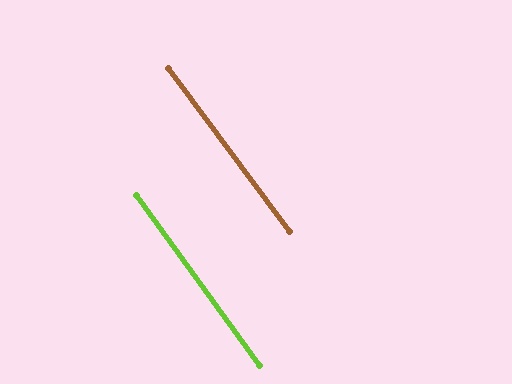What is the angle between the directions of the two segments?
Approximately 1 degree.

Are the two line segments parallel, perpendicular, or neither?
Parallel — their directions differ by only 0.7°.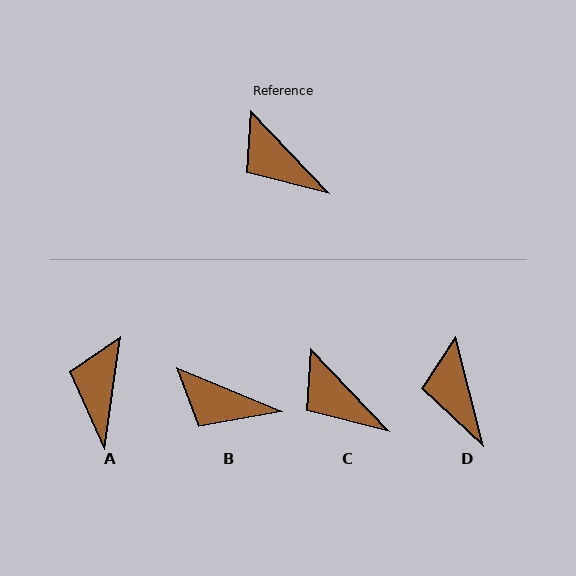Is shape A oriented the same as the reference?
No, it is off by about 52 degrees.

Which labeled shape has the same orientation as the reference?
C.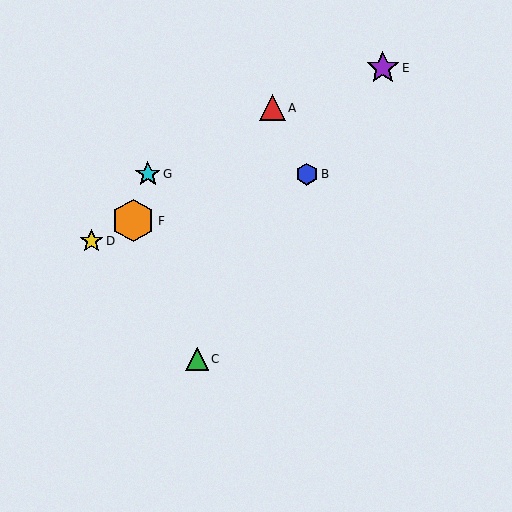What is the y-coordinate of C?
Object C is at y≈359.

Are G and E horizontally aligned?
No, G is at y≈174 and E is at y≈68.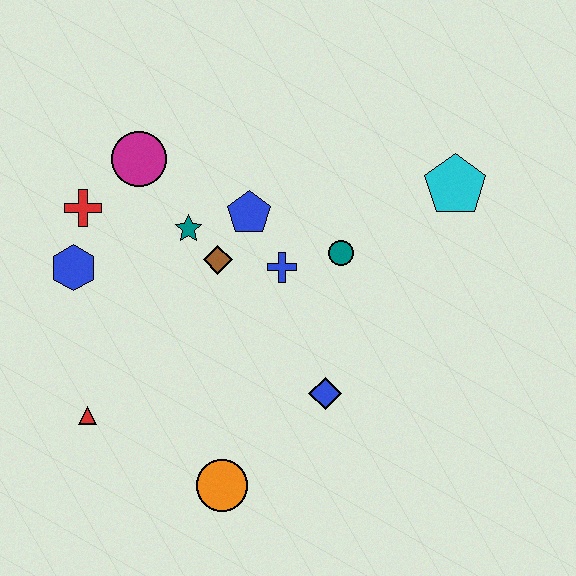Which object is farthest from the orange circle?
The cyan pentagon is farthest from the orange circle.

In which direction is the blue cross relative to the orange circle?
The blue cross is above the orange circle.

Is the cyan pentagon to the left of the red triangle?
No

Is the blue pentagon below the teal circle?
No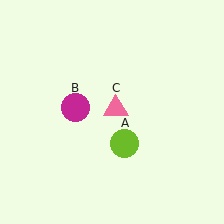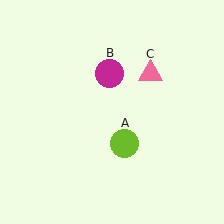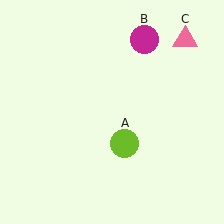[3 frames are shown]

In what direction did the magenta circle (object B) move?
The magenta circle (object B) moved up and to the right.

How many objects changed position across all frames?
2 objects changed position: magenta circle (object B), pink triangle (object C).